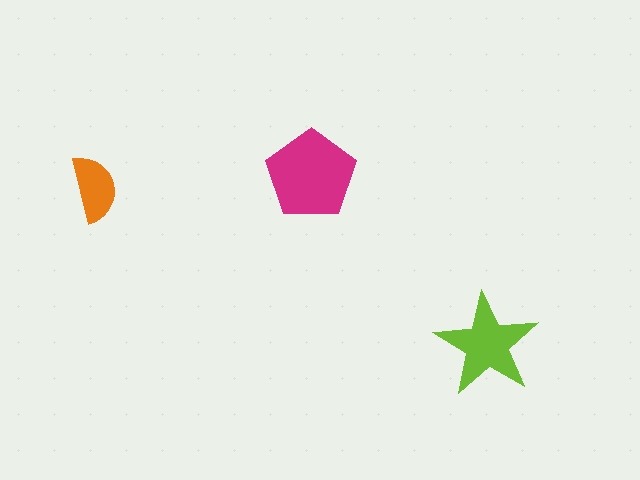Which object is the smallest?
The orange semicircle.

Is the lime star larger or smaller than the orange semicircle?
Larger.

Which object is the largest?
The magenta pentagon.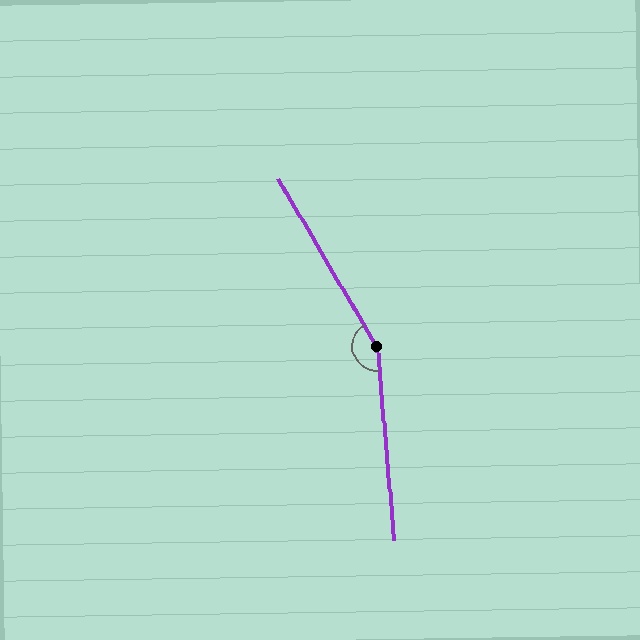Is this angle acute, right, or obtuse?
It is obtuse.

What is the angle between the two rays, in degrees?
Approximately 154 degrees.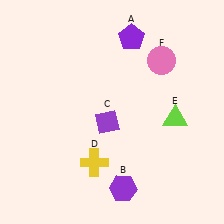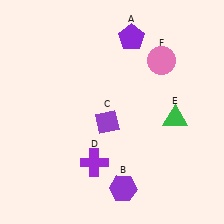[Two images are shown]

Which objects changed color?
D changed from yellow to purple. E changed from lime to green.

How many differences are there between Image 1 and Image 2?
There are 2 differences between the two images.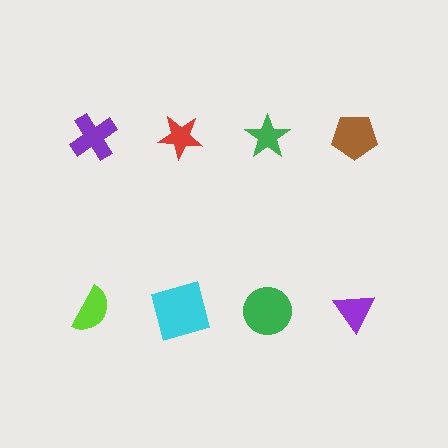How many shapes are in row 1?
4 shapes.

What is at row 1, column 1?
A purple cross.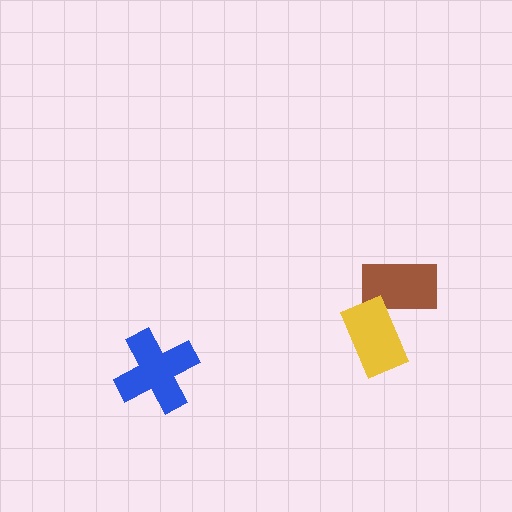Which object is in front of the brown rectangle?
The yellow rectangle is in front of the brown rectangle.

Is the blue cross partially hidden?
No, no other shape covers it.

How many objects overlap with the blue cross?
0 objects overlap with the blue cross.